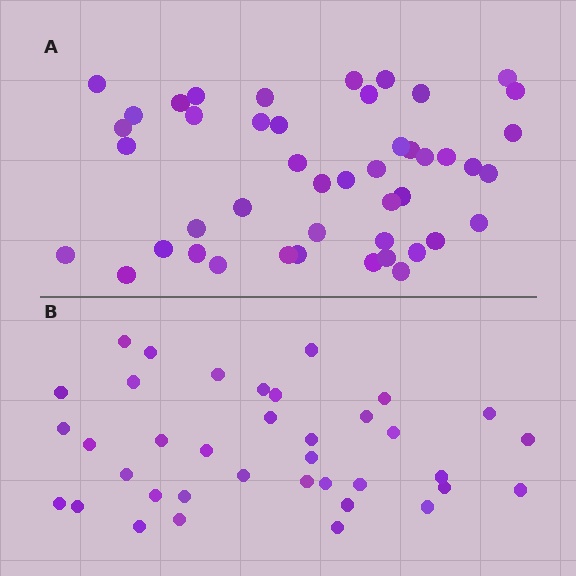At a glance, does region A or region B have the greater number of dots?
Region A (the top region) has more dots.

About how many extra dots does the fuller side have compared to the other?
Region A has roughly 8 or so more dots than region B.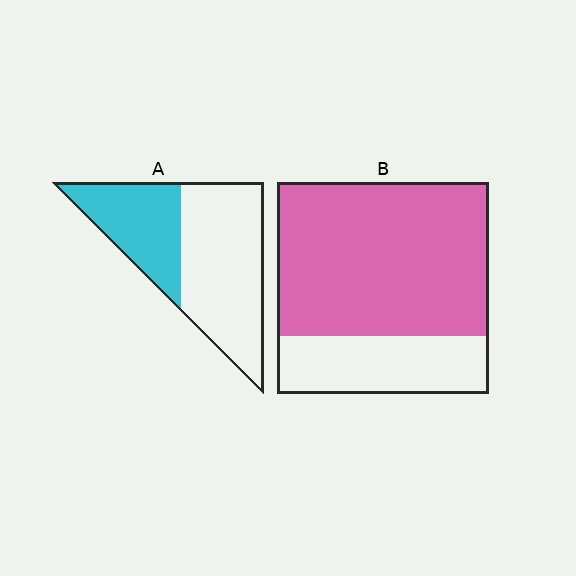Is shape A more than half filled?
No.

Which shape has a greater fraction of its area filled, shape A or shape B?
Shape B.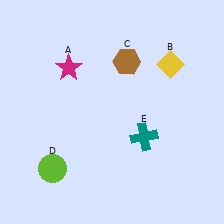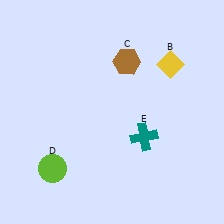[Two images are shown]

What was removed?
The magenta star (A) was removed in Image 2.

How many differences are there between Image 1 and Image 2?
There is 1 difference between the two images.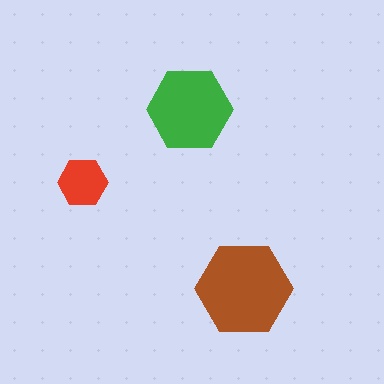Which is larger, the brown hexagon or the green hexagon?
The brown one.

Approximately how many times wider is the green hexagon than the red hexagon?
About 1.5 times wider.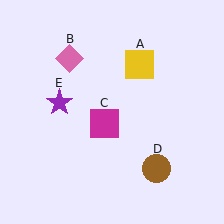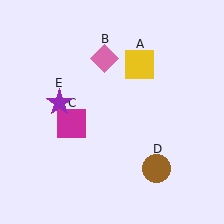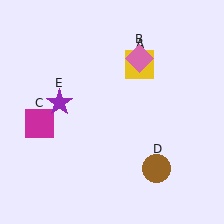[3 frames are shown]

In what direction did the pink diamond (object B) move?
The pink diamond (object B) moved right.